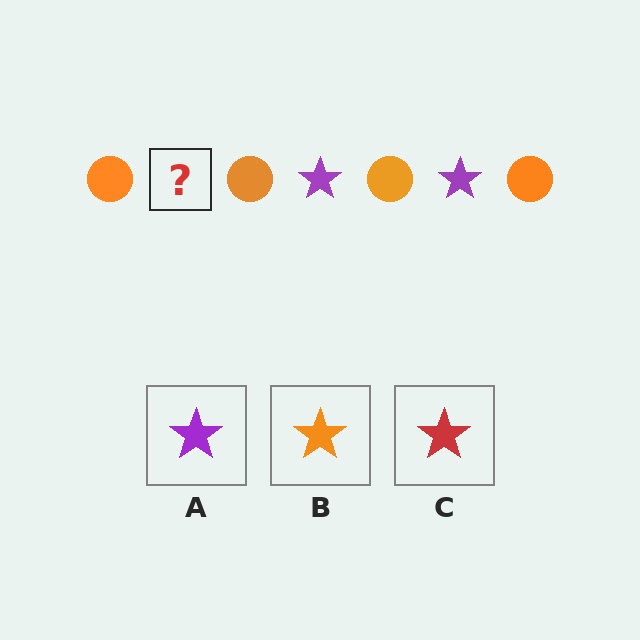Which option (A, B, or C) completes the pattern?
A.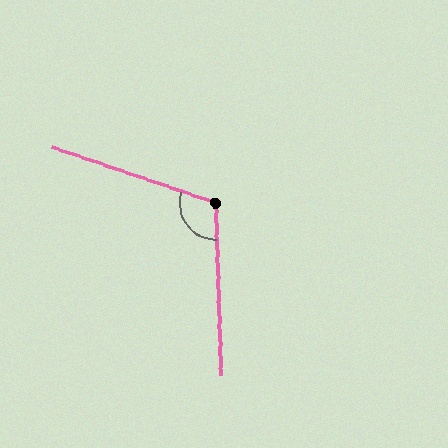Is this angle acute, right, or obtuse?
It is obtuse.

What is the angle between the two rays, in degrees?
Approximately 111 degrees.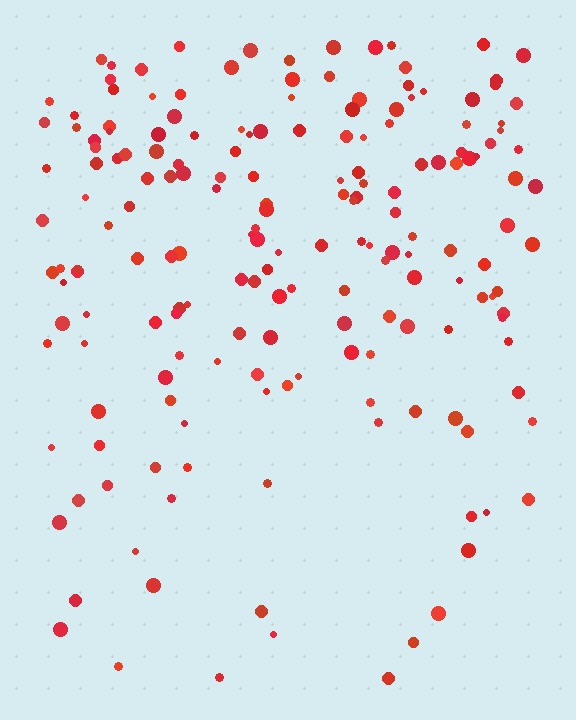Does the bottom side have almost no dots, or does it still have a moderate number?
Still a moderate number, just noticeably fewer than the top.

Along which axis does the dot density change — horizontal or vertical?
Vertical.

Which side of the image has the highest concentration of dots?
The top.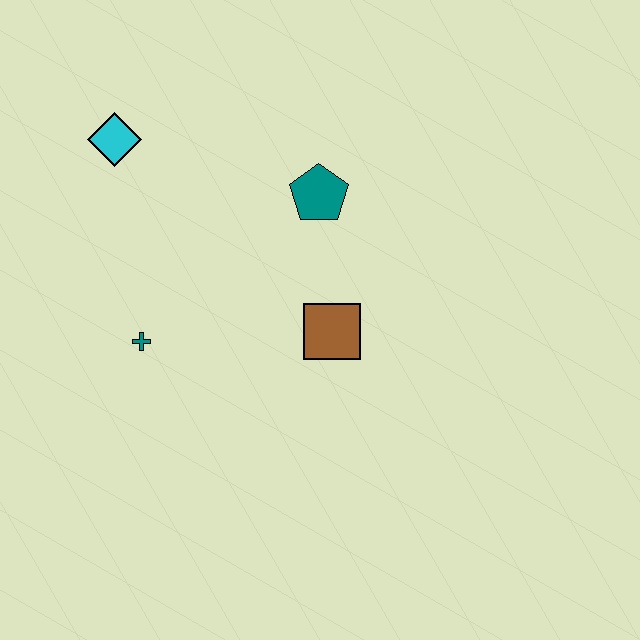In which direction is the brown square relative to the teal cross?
The brown square is to the right of the teal cross.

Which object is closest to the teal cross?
The brown square is closest to the teal cross.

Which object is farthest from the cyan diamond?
The brown square is farthest from the cyan diamond.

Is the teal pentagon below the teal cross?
No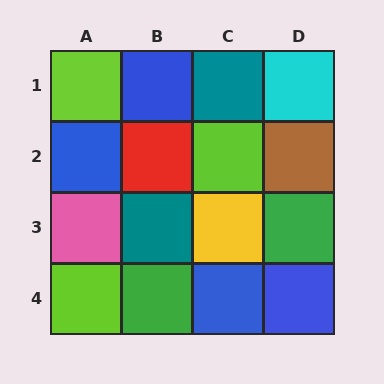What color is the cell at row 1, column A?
Lime.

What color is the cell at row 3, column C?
Yellow.